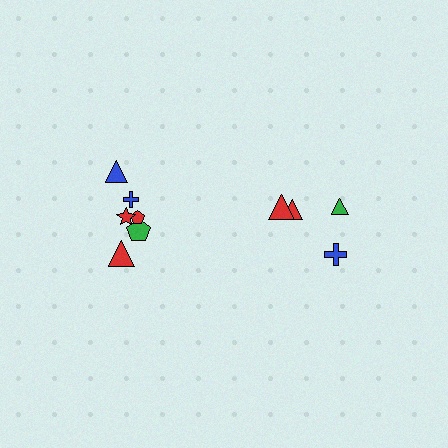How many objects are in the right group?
There are 4 objects.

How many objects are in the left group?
There are 6 objects.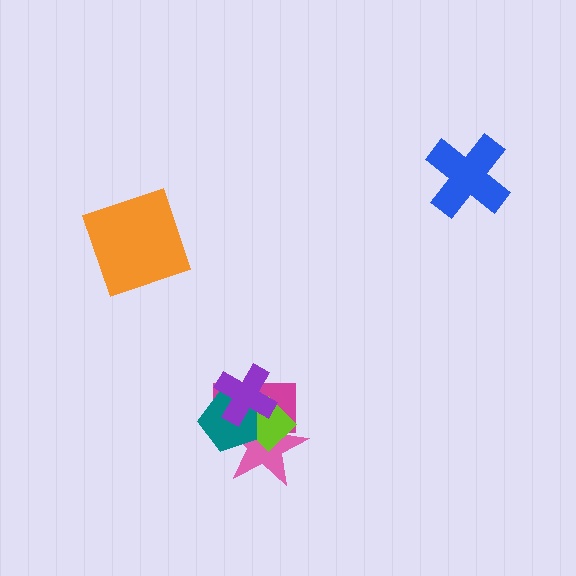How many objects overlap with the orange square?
0 objects overlap with the orange square.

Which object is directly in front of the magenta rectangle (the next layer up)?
The lime diamond is directly in front of the magenta rectangle.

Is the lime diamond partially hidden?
Yes, it is partially covered by another shape.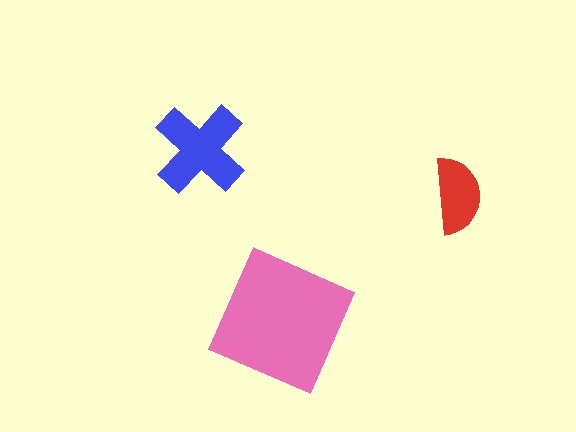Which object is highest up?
The blue cross is topmost.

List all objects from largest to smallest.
The pink square, the blue cross, the red semicircle.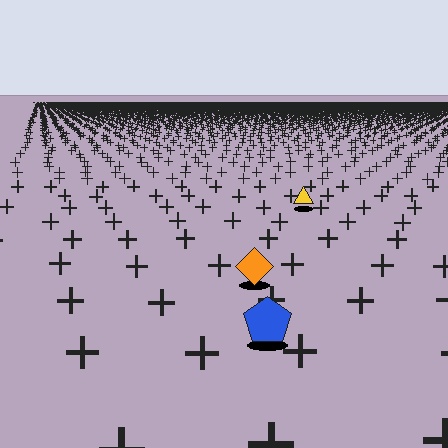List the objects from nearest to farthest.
From nearest to farthest: the blue pentagon, the orange diamond, the yellow triangle.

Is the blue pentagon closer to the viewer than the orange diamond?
Yes. The blue pentagon is closer — you can tell from the texture gradient: the ground texture is coarser near it.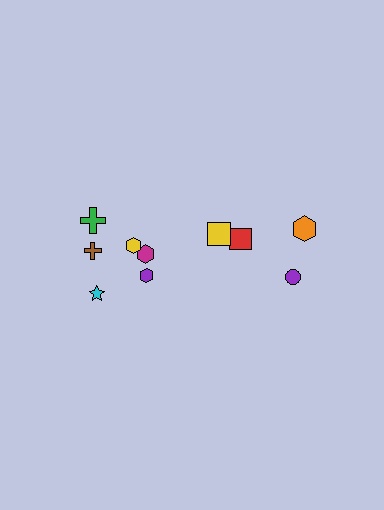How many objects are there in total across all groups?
There are 10 objects.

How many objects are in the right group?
There are 4 objects.